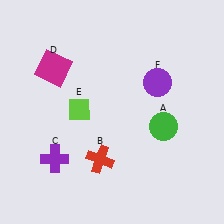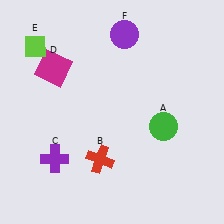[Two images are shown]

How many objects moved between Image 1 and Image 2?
2 objects moved between the two images.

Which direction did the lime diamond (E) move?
The lime diamond (E) moved up.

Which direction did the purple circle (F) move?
The purple circle (F) moved up.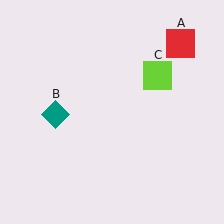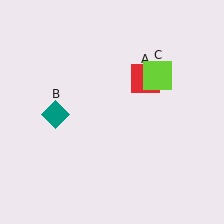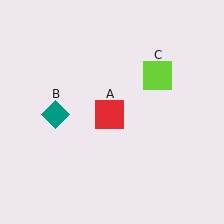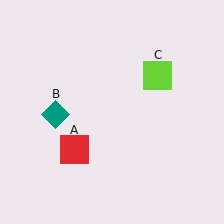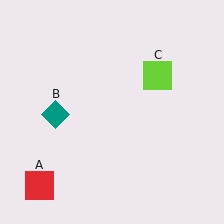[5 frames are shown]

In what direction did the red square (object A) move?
The red square (object A) moved down and to the left.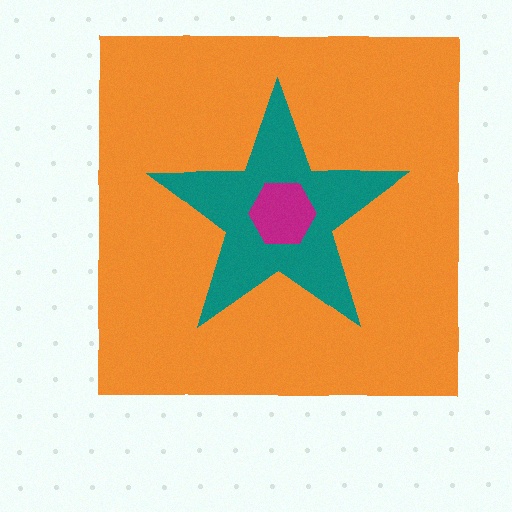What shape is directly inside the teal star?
The magenta hexagon.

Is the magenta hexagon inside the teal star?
Yes.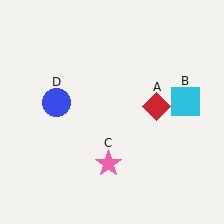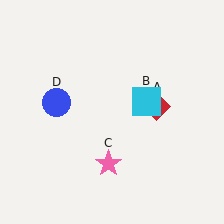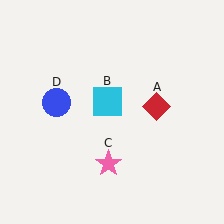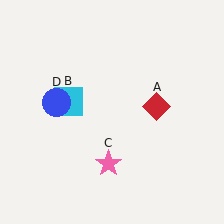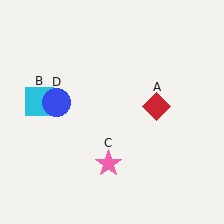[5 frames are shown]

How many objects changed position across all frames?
1 object changed position: cyan square (object B).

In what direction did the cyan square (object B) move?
The cyan square (object B) moved left.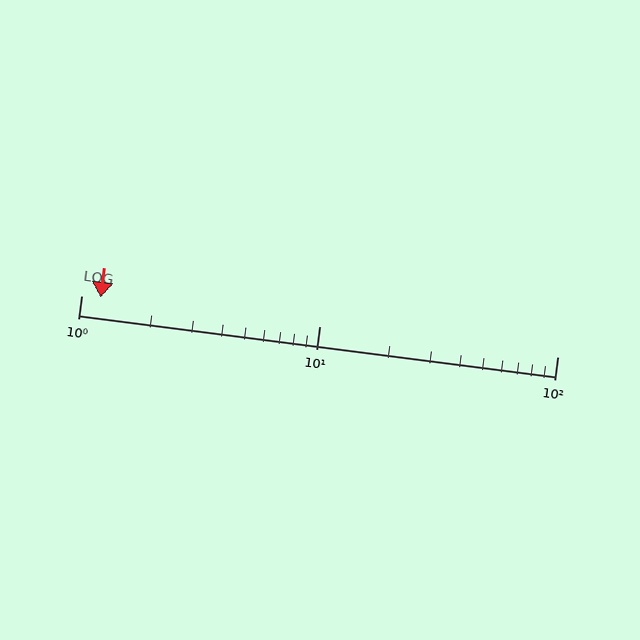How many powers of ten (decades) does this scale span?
The scale spans 2 decades, from 1 to 100.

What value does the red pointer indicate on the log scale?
The pointer indicates approximately 1.2.